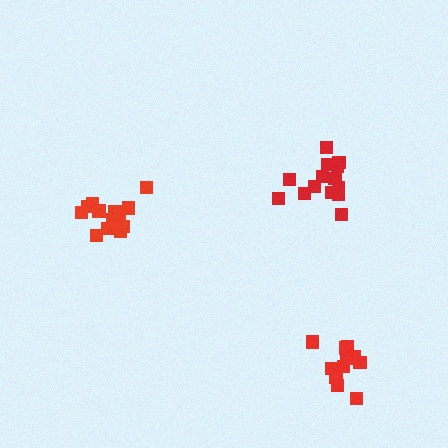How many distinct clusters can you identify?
There are 3 distinct clusters.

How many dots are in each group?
Group 1: 14 dots, Group 2: 11 dots, Group 3: 14 dots (39 total).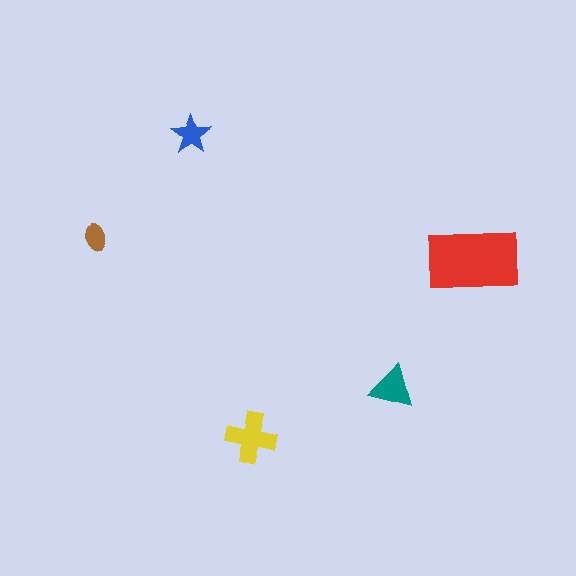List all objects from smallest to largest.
The brown ellipse, the blue star, the teal triangle, the yellow cross, the red rectangle.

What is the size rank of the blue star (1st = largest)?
4th.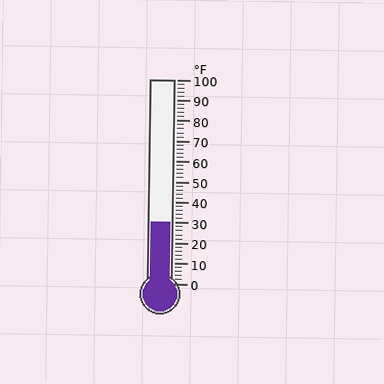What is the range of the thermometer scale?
The thermometer scale ranges from 0°F to 100°F.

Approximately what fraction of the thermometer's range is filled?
The thermometer is filled to approximately 30% of its range.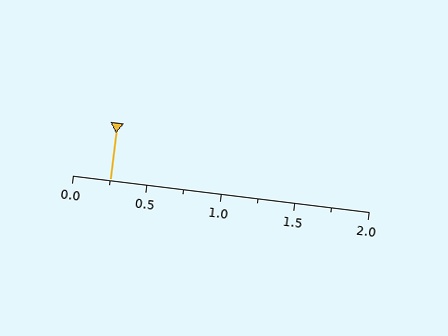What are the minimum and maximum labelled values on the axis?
The axis runs from 0.0 to 2.0.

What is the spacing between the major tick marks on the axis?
The major ticks are spaced 0.5 apart.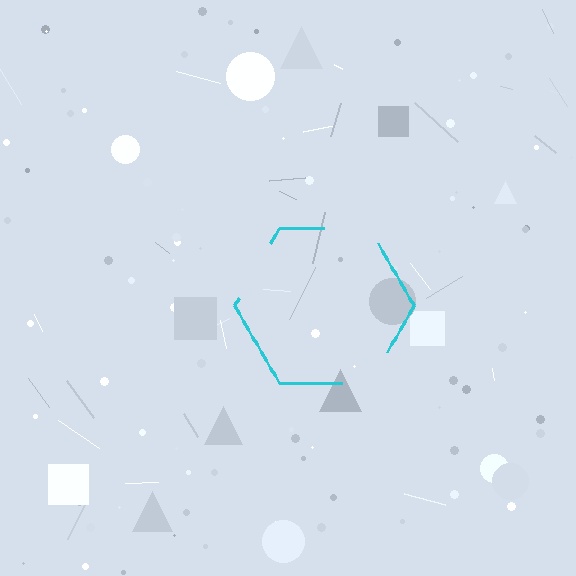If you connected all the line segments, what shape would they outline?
They would outline a hexagon.